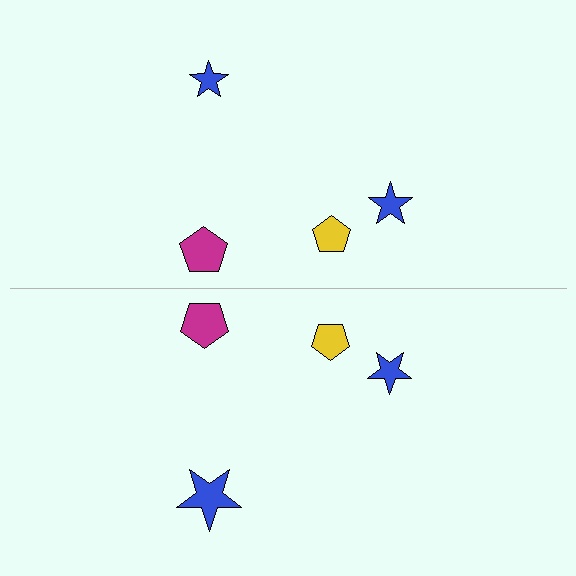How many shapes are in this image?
There are 8 shapes in this image.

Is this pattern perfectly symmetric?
No, the pattern is not perfectly symmetric. The blue star on the bottom side has a different size than its mirror counterpart.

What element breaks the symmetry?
The blue star on the bottom side has a different size than its mirror counterpart.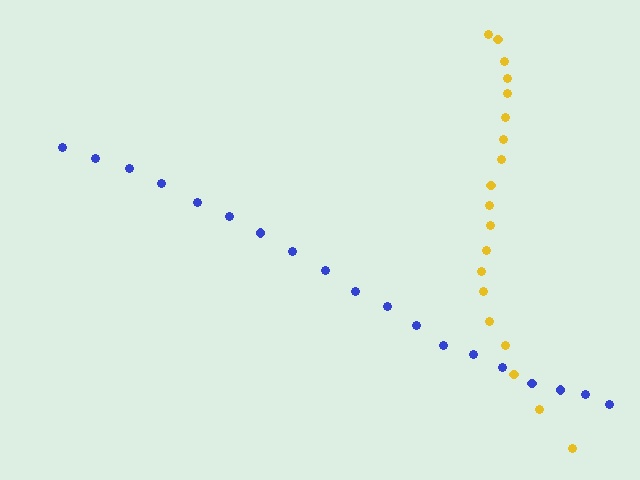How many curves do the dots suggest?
There are 2 distinct paths.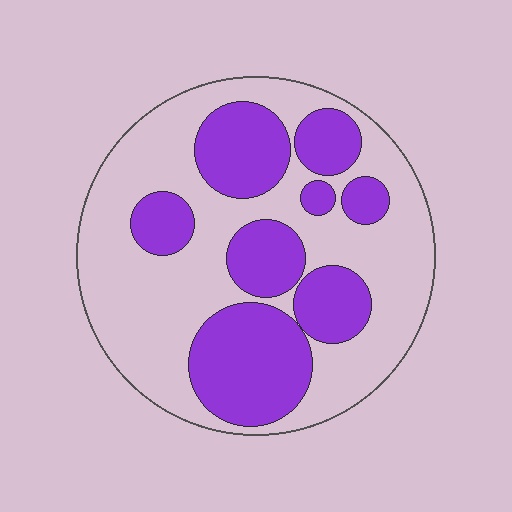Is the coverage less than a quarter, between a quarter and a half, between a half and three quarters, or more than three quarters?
Between a quarter and a half.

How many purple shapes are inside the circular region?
8.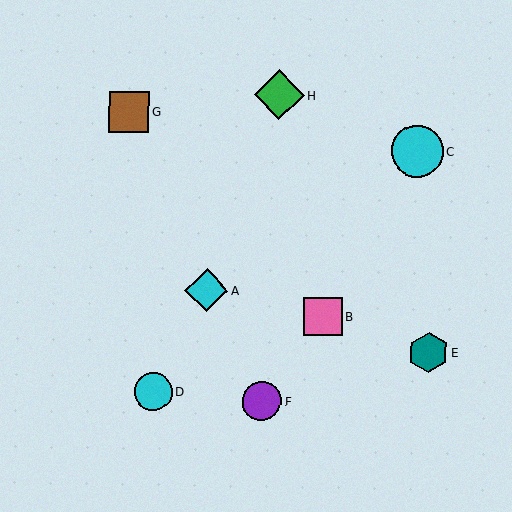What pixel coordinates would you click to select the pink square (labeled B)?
Click at (323, 317) to select the pink square B.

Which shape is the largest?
The cyan circle (labeled C) is the largest.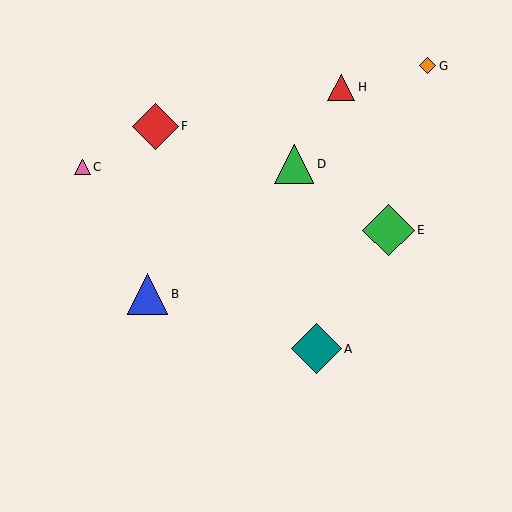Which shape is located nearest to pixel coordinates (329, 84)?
The red triangle (labeled H) at (341, 87) is nearest to that location.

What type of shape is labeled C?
Shape C is a pink triangle.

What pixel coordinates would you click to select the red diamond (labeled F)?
Click at (156, 126) to select the red diamond F.